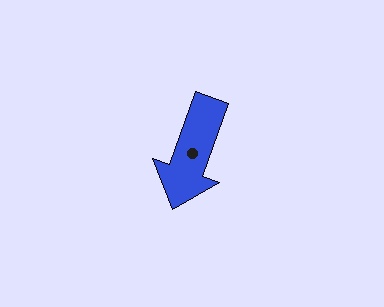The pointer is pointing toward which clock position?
Roughly 7 o'clock.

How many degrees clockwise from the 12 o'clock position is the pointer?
Approximately 200 degrees.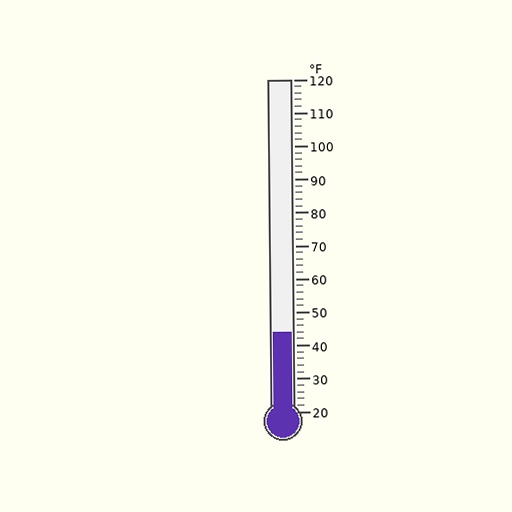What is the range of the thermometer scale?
The thermometer scale ranges from 20°F to 120°F.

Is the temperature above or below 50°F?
The temperature is below 50°F.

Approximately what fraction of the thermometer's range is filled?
The thermometer is filled to approximately 25% of its range.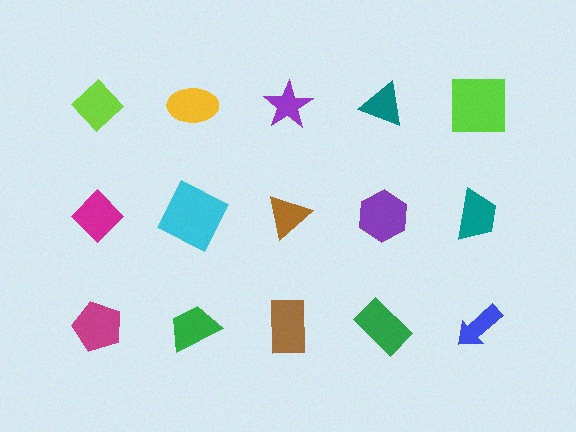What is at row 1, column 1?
A lime diamond.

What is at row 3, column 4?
A green rectangle.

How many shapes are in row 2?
5 shapes.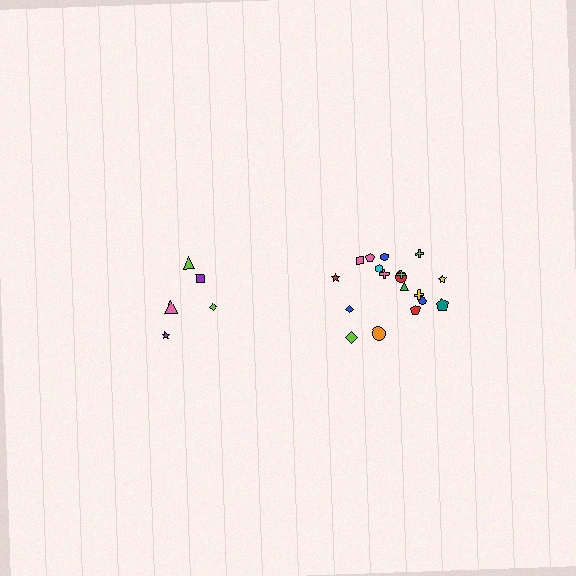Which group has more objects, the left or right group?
The right group.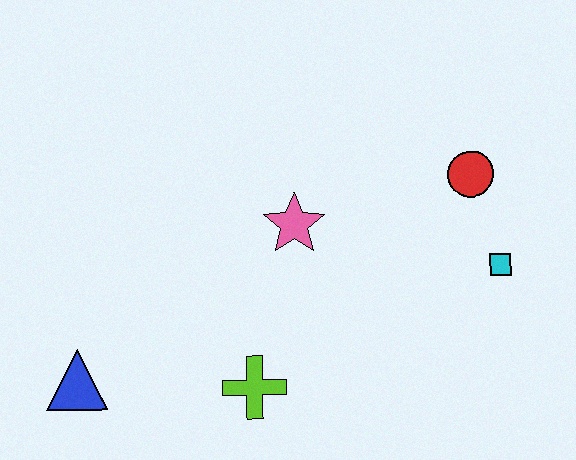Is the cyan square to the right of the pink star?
Yes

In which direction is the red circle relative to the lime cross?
The red circle is to the right of the lime cross.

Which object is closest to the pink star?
The lime cross is closest to the pink star.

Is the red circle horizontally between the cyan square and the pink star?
Yes